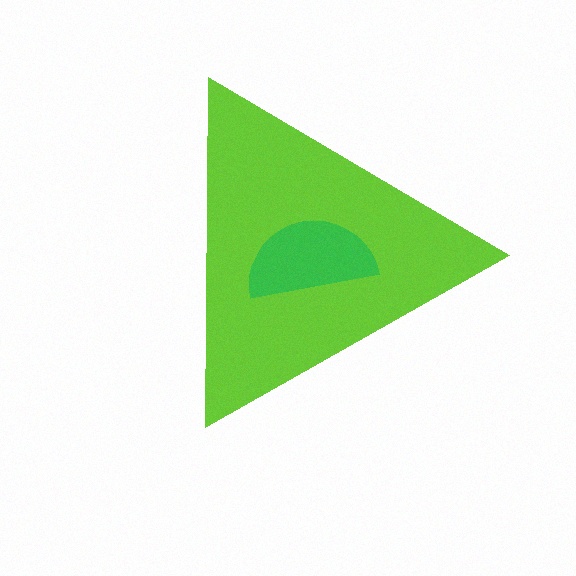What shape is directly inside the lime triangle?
The green semicircle.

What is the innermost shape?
The green semicircle.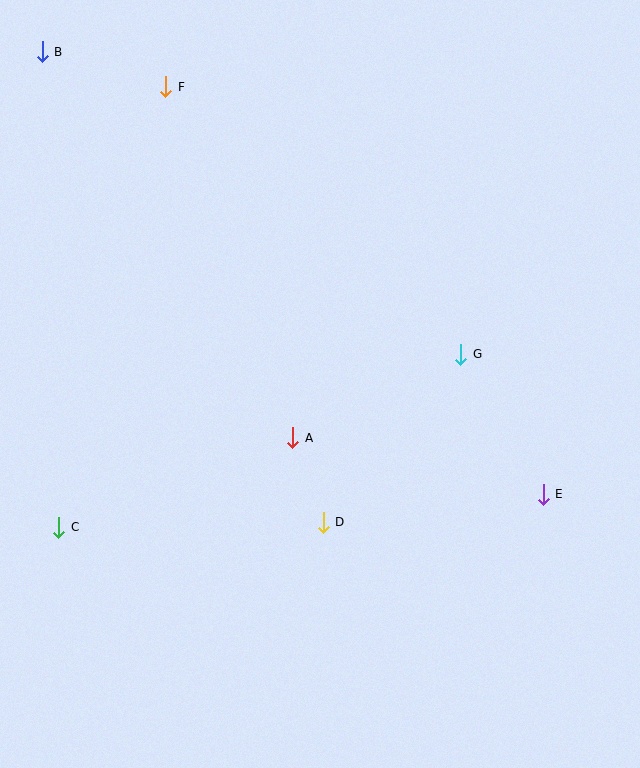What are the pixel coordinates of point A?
Point A is at (293, 438).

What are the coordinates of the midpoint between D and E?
The midpoint between D and E is at (433, 508).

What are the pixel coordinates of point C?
Point C is at (59, 527).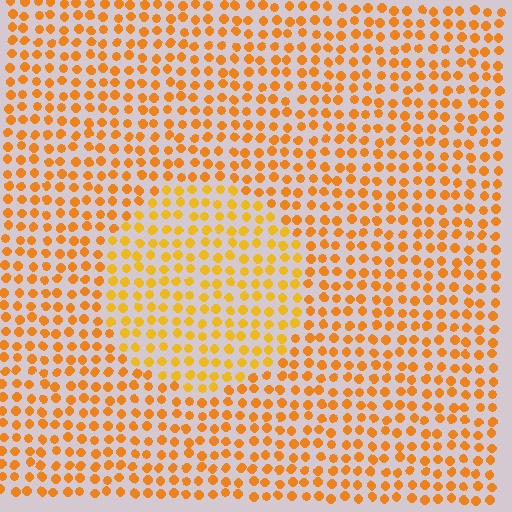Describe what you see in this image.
The image is filled with small orange elements in a uniform arrangement. A circle-shaped region is visible where the elements are tinted to a slightly different hue, forming a subtle color boundary.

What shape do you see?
I see a circle.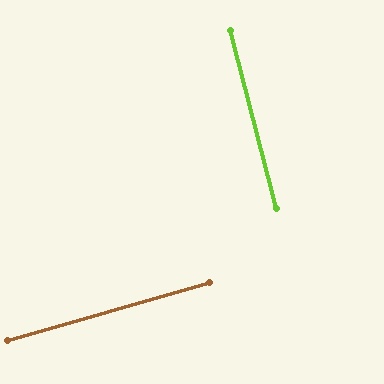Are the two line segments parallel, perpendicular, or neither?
Perpendicular — they meet at approximately 89°.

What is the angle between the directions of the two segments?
Approximately 89 degrees.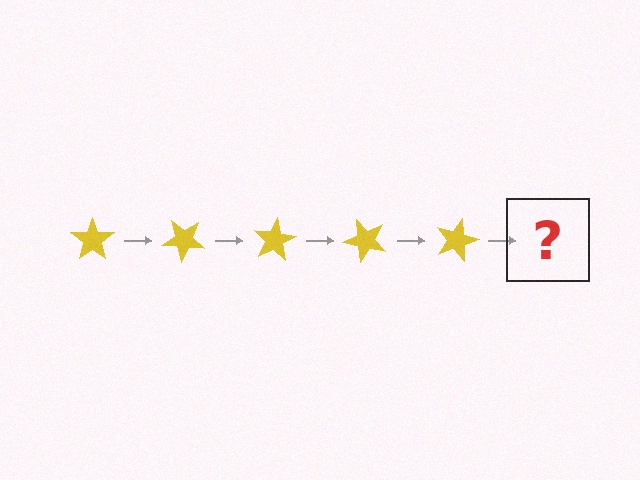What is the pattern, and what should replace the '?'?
The pattern is that the star rotates 40 degrees each step. The '?' should be a yellow star rotated 200 degrees.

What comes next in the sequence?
The next element should be a yellow star rotated 200 degrees.